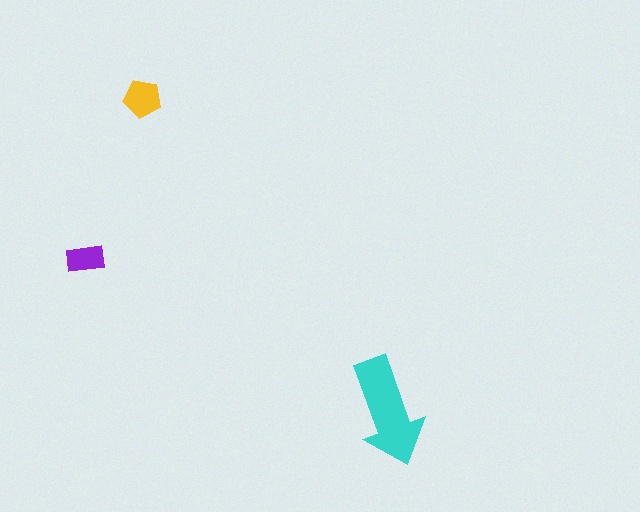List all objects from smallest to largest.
The purple rectangle, the yellow pentagon, the cyan arrow.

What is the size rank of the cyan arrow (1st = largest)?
1st.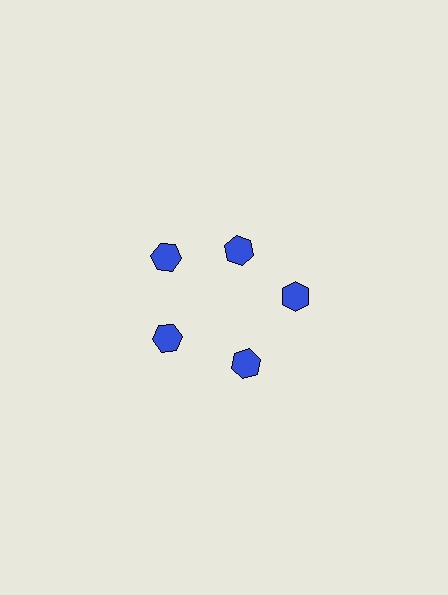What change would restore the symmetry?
The symmetry would be restored by moving it outward, back onto the ring so that all 5 hexagons sit at equal angles and equal distance from the center.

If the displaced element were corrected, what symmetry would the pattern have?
It would have 5-fold rotational symmetry — the pattern would map onto itself every 72 degrees.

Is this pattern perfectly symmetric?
No. The 5 blue hexagons are arranged in a ring, but one element near the 1 o'clock position is pulled inward toward the center, breaking the 5-fold rotational symmetry.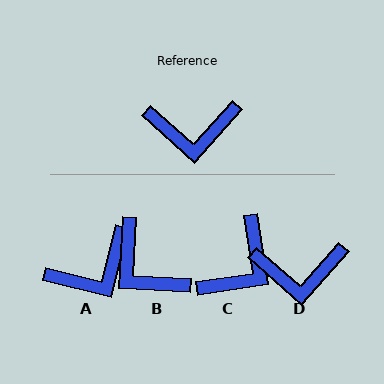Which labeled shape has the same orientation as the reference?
D.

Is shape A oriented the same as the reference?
No, it is off by about 28 degrees.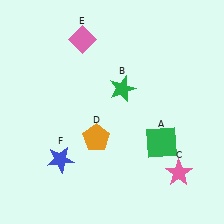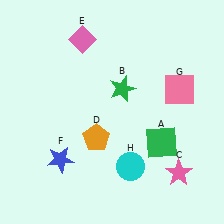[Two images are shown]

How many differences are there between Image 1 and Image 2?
There are 2 differences between the two images.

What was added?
A pink square (G), a cyan circle (H) were added in Image 2.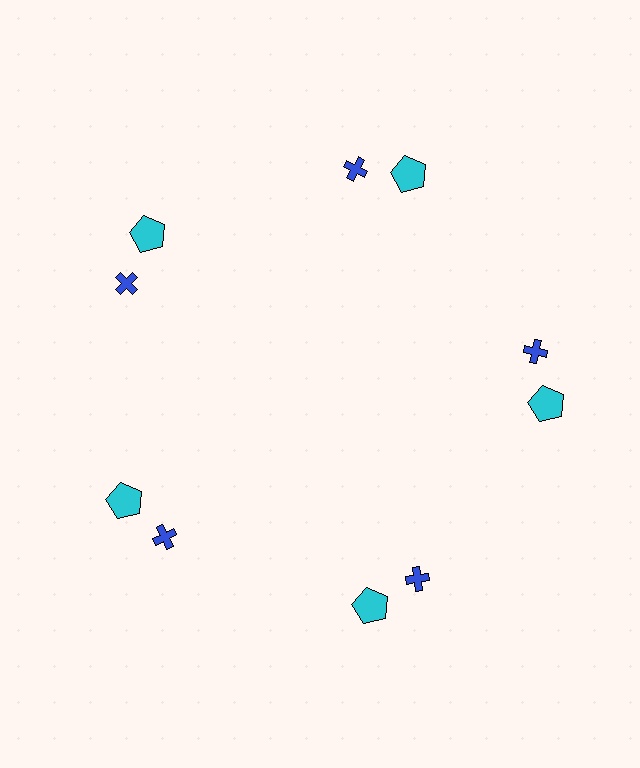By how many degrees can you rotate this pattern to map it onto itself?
The pattern maps onto itself every 72 degrees of rotation.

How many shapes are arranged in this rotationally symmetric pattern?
There are 10 shapes, arranged in 5 groups of 2.